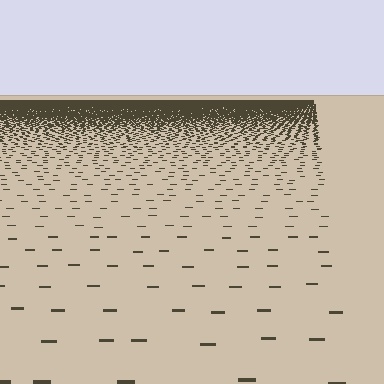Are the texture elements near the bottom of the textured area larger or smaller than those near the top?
Larger. Near the bottom, elements are closer to the viewer and appear at a bigger on-screen size.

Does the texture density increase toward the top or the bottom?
Density increases toward the top.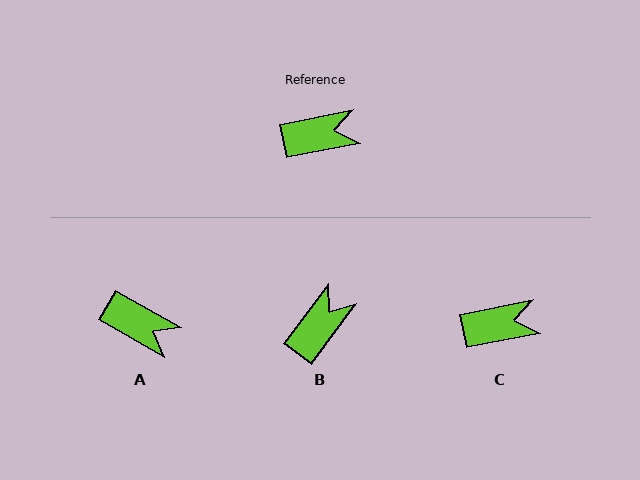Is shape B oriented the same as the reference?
No, it is off by about 42 degrees.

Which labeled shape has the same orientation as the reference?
C.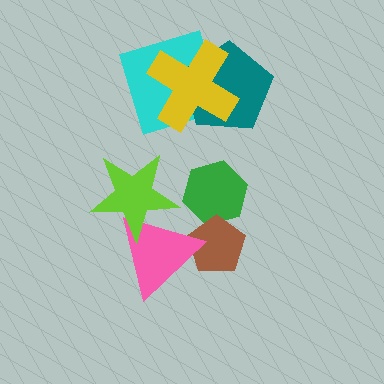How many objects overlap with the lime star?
1 object overlaps with the lime star.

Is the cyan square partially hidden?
Yes, it is partially covered by another shape.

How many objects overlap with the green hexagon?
1 object overlaps with the green hexagon.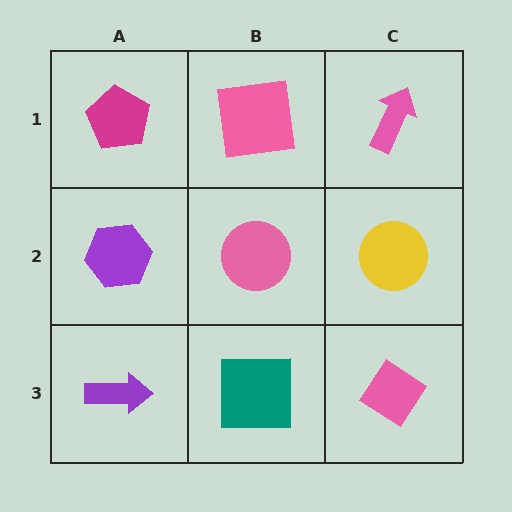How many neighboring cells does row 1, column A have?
2.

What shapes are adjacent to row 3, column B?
A pink circle (row 2, column B), a purple arrow (row 3, column A), a pink diamond (row 3, column C).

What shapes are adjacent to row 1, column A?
A purple hexagon (row 2, column A), a pink square (row 1, column B).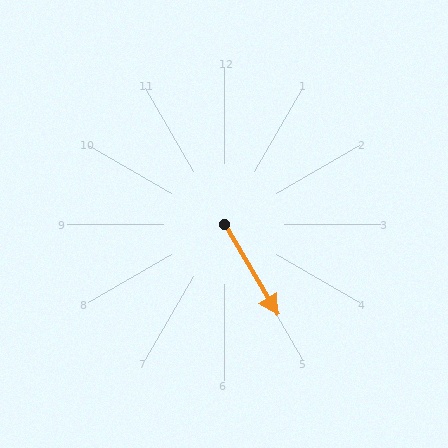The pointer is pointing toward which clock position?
Roughly 5 o'clock.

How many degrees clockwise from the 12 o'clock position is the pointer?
Approximately 149 degrees.